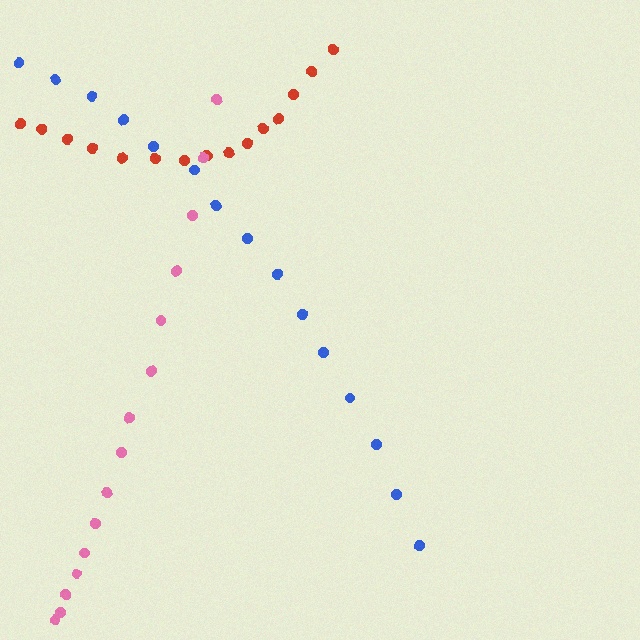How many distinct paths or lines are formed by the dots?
There are 3 distinct paths.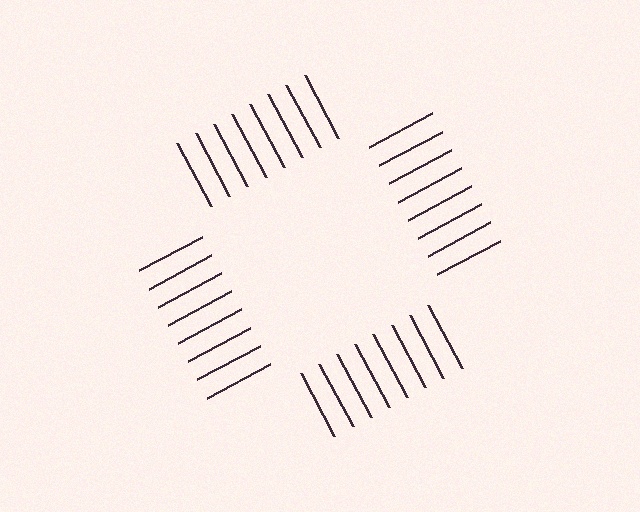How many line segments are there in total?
32 — 8 along each of the 4 edges.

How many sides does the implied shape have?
4 sides — the line-ends trace a square.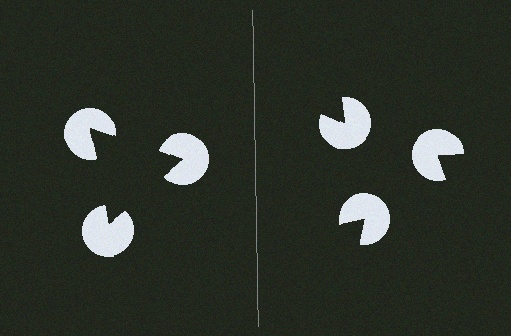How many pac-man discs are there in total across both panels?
6 — 3 on each side.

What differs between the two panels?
The pac-man discs are positioned identically on both sides; only the wedge orientations differ. On the left they align to a triangle; on the right they are misaligned.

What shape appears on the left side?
An illusory triangle.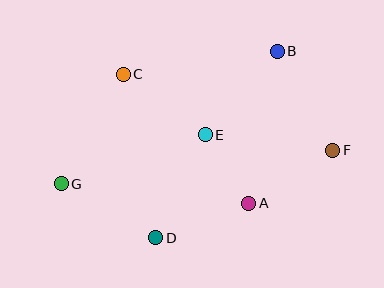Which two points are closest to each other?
Points A and E are closest to each other.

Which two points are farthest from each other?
Points F and G are farthest from each other.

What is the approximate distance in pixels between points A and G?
The distance between A and G is approximately 189 pixels.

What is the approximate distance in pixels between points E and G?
The distance between E and G is approximately 152 pixels.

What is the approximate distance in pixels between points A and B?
The distance between A and B is approximately 154 pixels.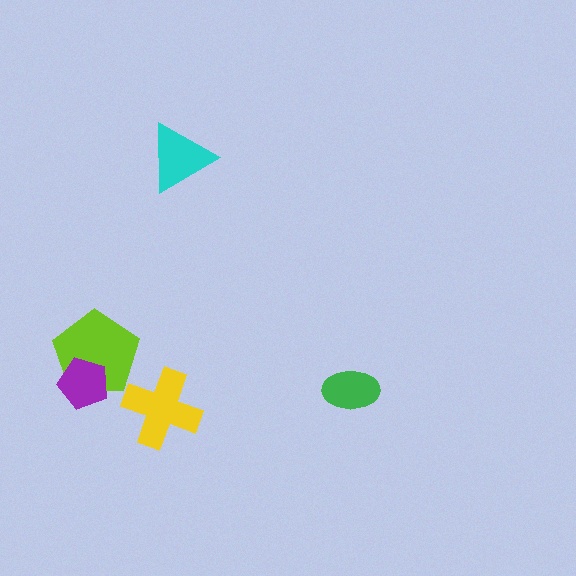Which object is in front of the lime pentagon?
The purple pentagon is in front of the lime pentagon.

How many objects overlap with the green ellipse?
0 objects overlap with the green ellipse.